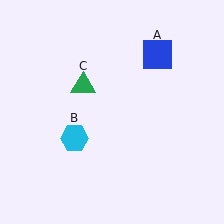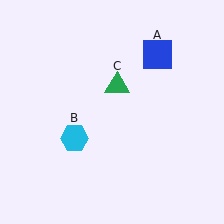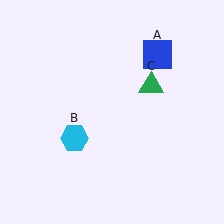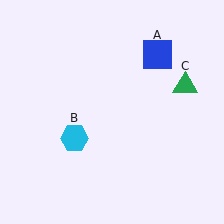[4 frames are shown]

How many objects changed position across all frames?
1 object changed position: green triangle (object C).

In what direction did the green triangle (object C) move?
The green triangle (object C) moved right.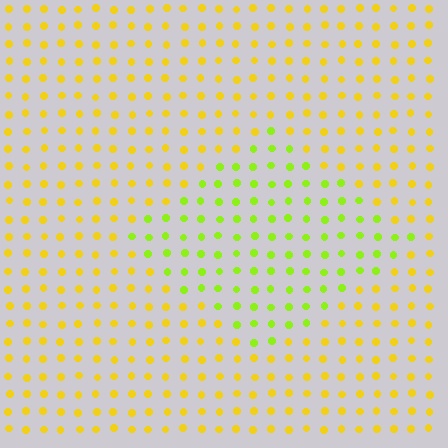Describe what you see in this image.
The image is filled with small yellow elements in a uniform arrangement. A diamond-shaped region is visible where the elements are tinted to a slightly different hue, forming a subtle color boundary.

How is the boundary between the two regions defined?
The boundary is defined purely by a slight shift in hue (about 37 degrees). Spacing, size, and orientation are identical on both sides.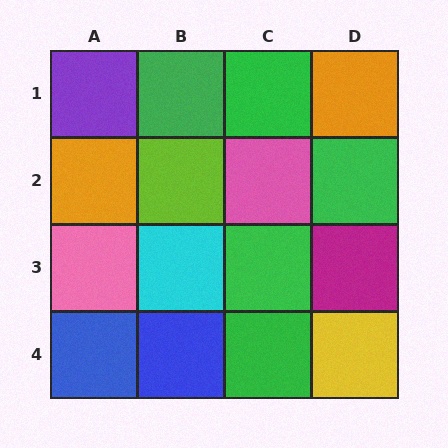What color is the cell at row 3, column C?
Green.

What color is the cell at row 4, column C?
Green.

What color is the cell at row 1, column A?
Purple.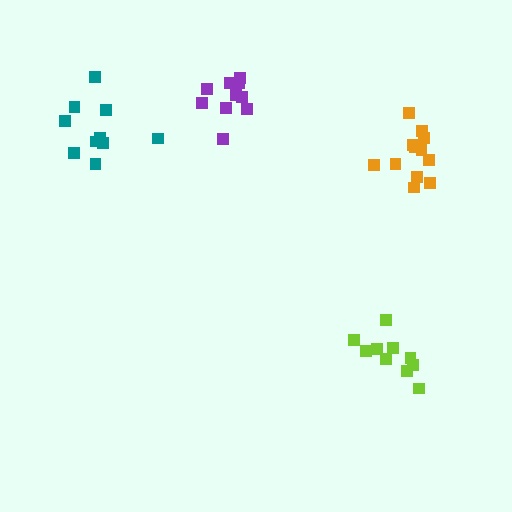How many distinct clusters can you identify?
There are 4 distinct clusters.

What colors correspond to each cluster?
The clusters are colored: orange, purple, lime, teal.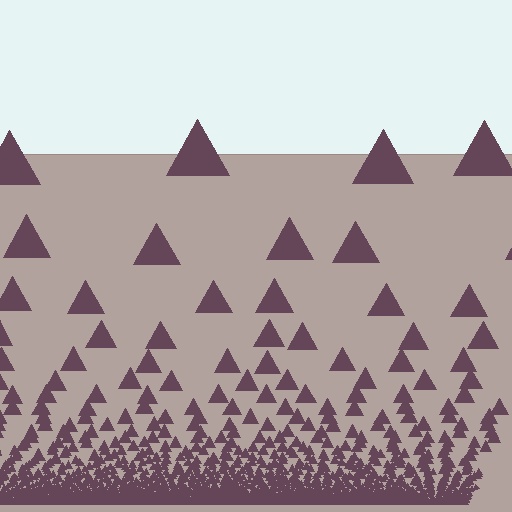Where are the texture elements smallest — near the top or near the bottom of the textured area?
Near the bottom.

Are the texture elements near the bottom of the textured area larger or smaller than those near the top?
Smaller. The gradient is inverted — elements near the bottom are smaller and denser.